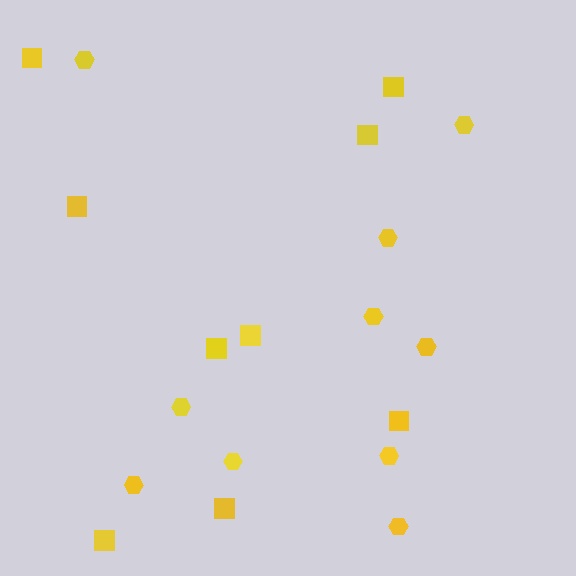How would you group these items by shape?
There are 2 groups: one group of squares (9) and one group of hexagons (10).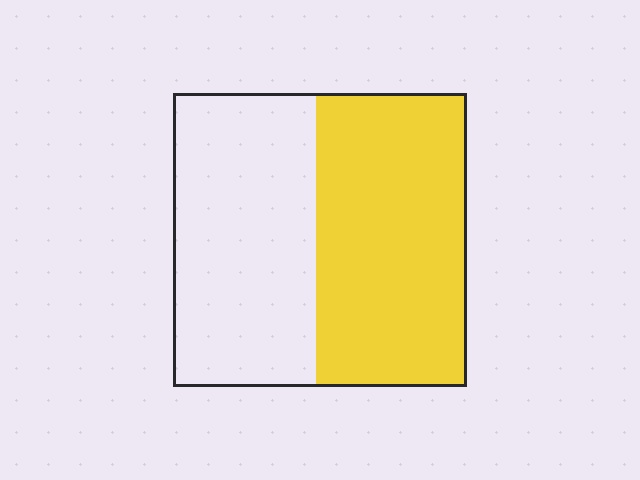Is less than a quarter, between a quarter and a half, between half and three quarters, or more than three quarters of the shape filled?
Between half and three quarters.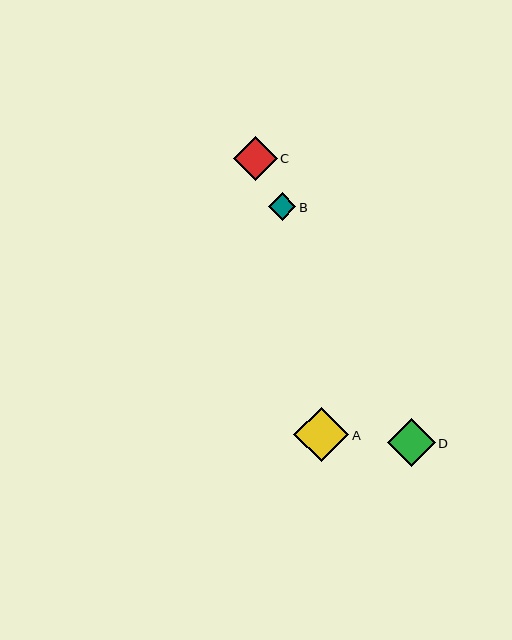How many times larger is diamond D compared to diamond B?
Diamond D is approximately 1.7 times the size of diamond B.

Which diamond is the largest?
Diamond A is the largest with a size of approximately 55 pixels.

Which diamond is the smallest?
Diamond B is the smallest with a size of approximately 28 pixels.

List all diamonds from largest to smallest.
From largest to smallest: A, D, C, B.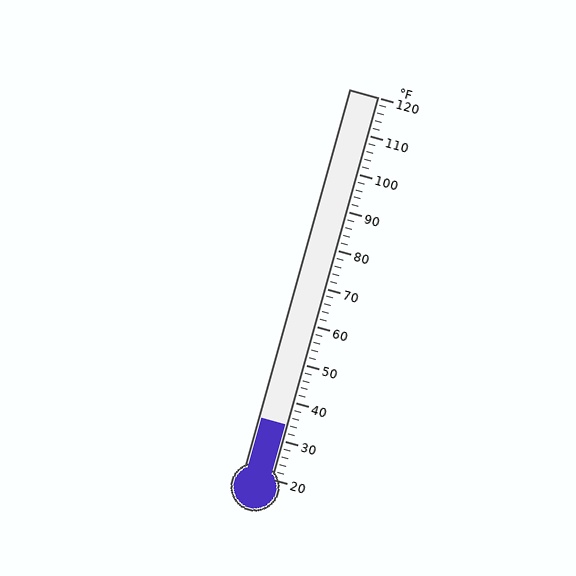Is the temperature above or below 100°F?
The temperature is below 100°F.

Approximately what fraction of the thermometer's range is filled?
The thermometer is filled to approximately 15% of its range.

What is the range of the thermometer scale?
The thermometer scale ranges from 20°F to 120°F.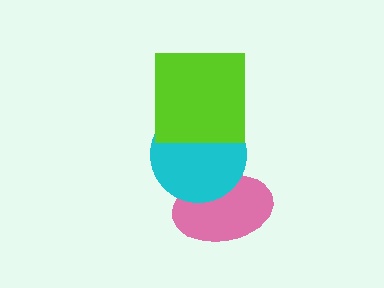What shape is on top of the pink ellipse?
The cyan circle is on top of the pink ellipse.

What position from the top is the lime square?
The lime square is 1st from the top.